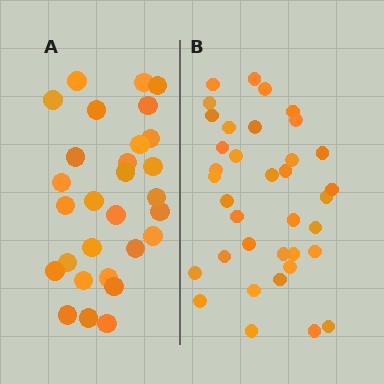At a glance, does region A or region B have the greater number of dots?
Region B (the right region) has more dots.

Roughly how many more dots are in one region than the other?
Region B has roughly 8 or so more dots than region A.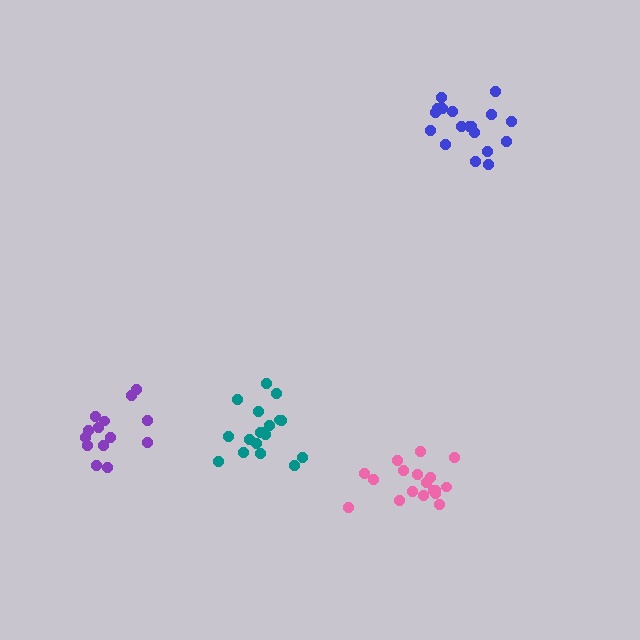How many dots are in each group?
Group 1: 14 dots, Group 2: 18 dots, Group 3: 18 dots, Group 4: 18 dots (68 total).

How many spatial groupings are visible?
There are 4 spatial groupings.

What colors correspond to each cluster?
The clusters are colored: purple, blue, pink, teal.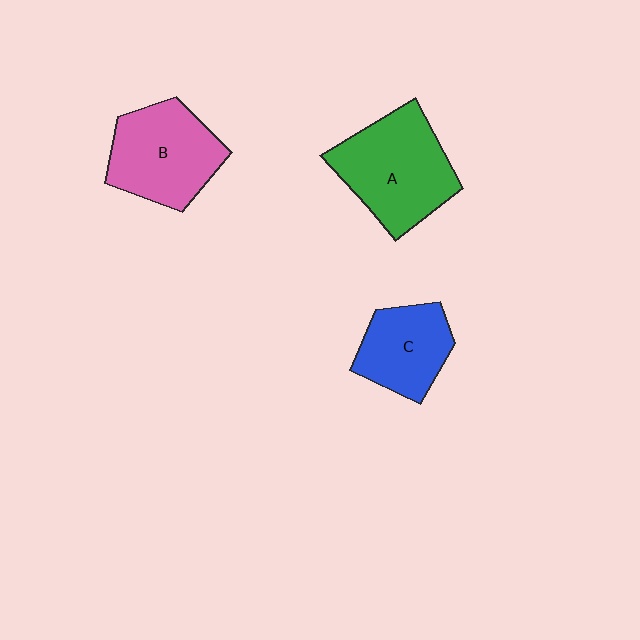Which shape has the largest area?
Shape A (green).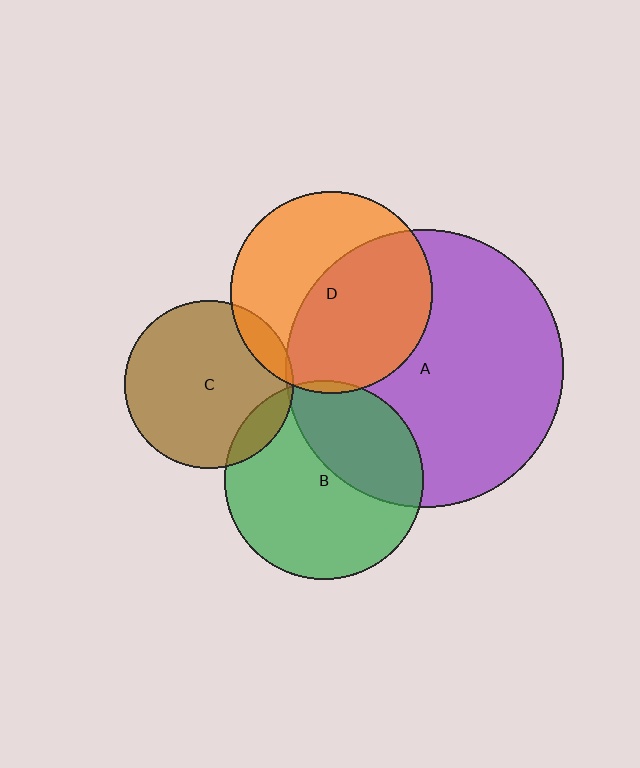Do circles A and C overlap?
Yes.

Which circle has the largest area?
Circle A (purple).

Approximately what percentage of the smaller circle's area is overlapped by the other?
Approximately 5%.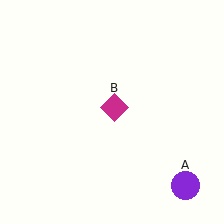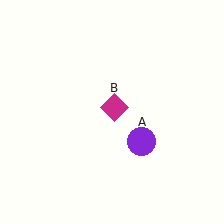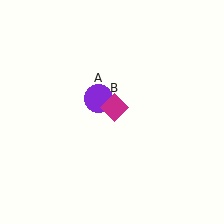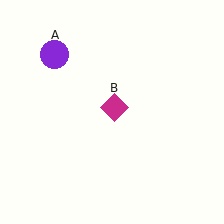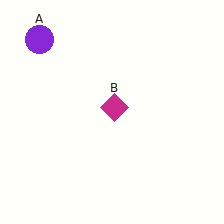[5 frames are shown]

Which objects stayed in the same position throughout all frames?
Magenta diamond (object B) remained stationary.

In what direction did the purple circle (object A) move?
The purple circle (object A) moved up and to the left.